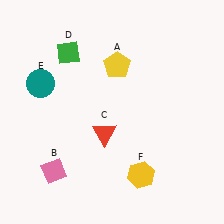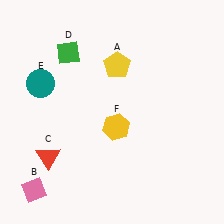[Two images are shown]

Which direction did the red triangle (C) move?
The red triangle (C) moved left.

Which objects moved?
The objects that moved are: the pink diamond (B), the red triangle (C), the yellow hexagon (F).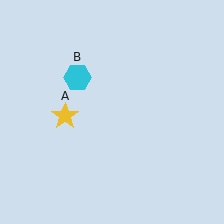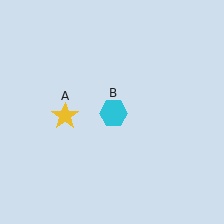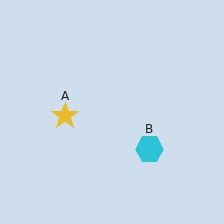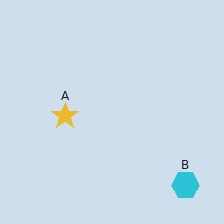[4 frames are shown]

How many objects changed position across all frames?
1 object changed position: cyan hexagon (object B).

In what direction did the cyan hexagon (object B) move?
The cyan hexagon (object B) moved down and to the right.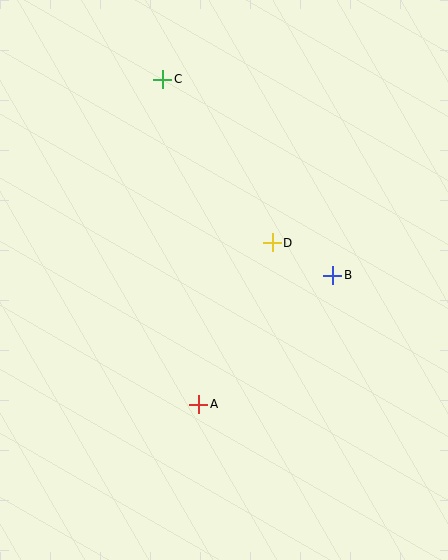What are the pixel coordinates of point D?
Point D is at (272, 243).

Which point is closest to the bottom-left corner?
Point A is closest to the bottom-left corner.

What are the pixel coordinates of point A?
Point A is at (199, 404).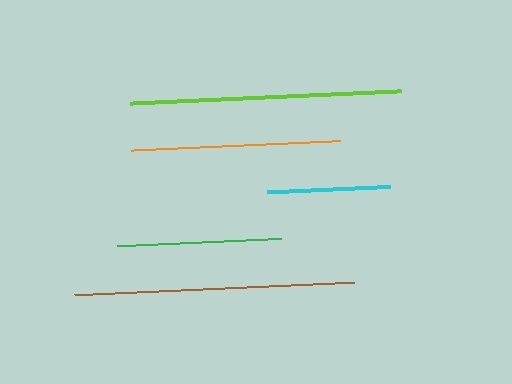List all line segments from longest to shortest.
From longest to shortest: brown, lime, orange, green, cyan.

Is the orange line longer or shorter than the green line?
The orange line is longer than the green line.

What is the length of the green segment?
The green segment is approximately 163 pixels long.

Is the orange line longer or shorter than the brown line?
The brown line is longer than the orange line.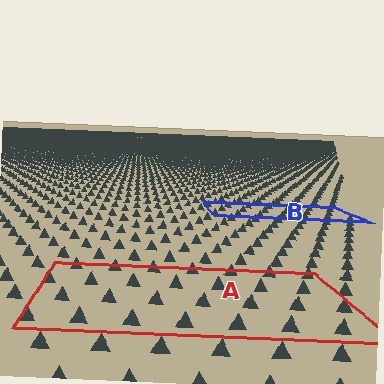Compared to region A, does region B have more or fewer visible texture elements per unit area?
Region B has more texture elements per unit area — they are packed more densely because it is farther away.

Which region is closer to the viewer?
Region A is closer. The texture elements there are larger and more spread out.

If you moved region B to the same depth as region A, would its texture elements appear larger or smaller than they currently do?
They would appear larger. At a closer depth, the same texture elements are projected at a bigger on-screen size.